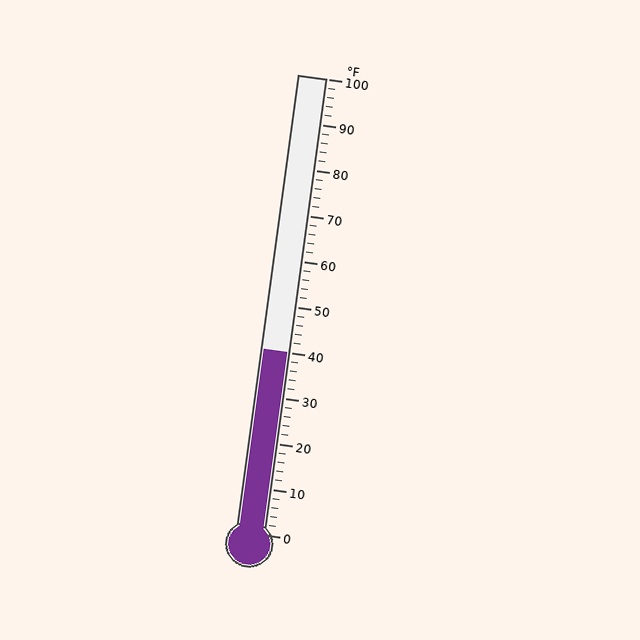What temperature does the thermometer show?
The thermometer shows approximately 40°F.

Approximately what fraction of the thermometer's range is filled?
The thermometer is filled to approximately 40% of its range.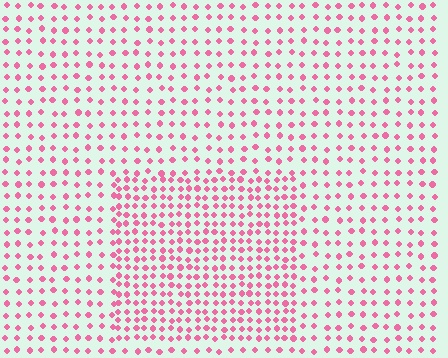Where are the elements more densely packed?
The elements are more densely packed inside the rectangle boundary.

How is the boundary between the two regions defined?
The boundary is defined by a change in element density (approximately 1.8x ratio). All elements are the same color, size, and shape.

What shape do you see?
I see a rectangle.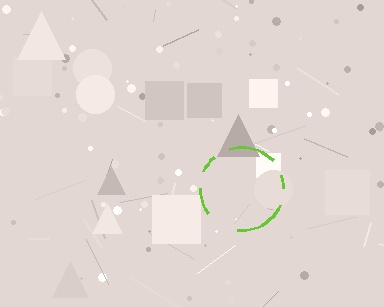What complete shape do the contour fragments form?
The contour fragments form a circle.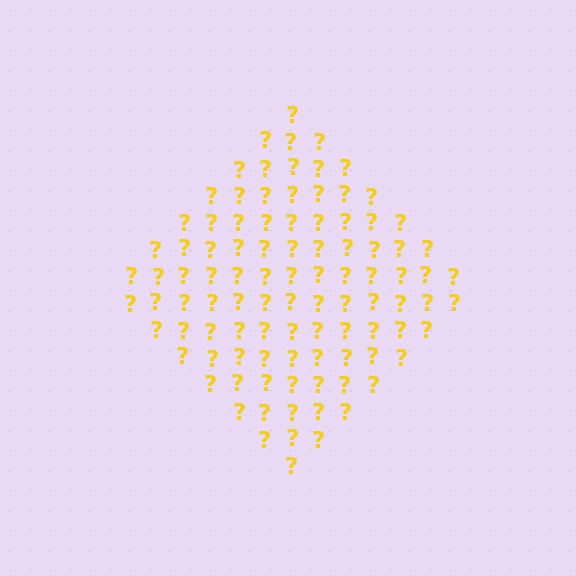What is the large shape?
The large shape is a diamond.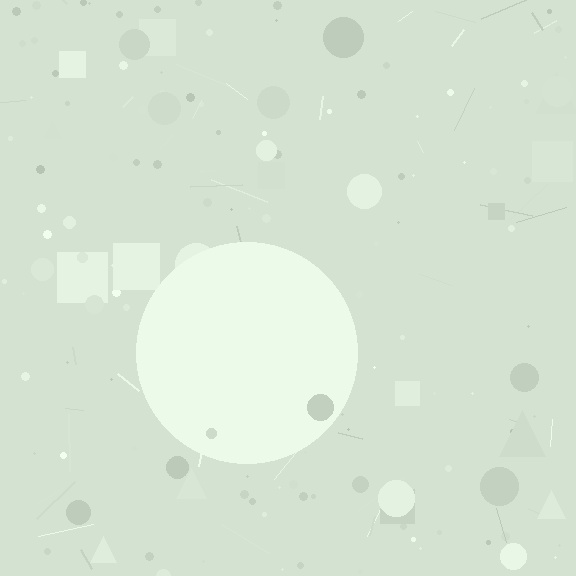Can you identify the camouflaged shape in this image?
The camouflaged shape is a circle.